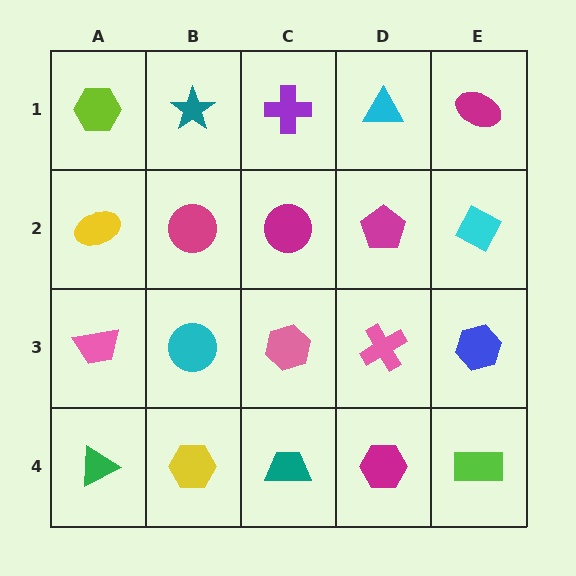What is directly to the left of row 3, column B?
A pink trapezoid.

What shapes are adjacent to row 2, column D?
A cyan triangle (row 1, column D), a pink cross (row 3, column D), a magenta circle (row 2, column C), a cyan diamond (row 2, column E).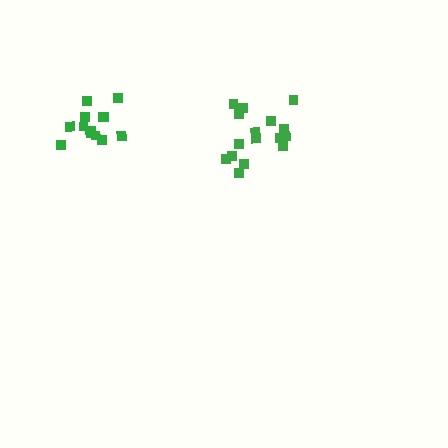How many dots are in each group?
Group 1: 14 dots, Group 2: 16 dots (30 total).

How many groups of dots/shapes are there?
There are 2 groups.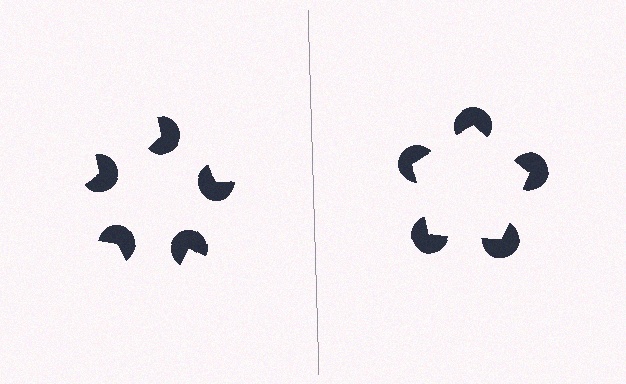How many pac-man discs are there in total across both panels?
10 — 5 on each side.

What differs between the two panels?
The pac-man discs are positioned identically on both sides; only the wedge orientations differ. On the right they align to a pentagon; on the left they are misaligned.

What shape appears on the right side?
An illusory pentagon.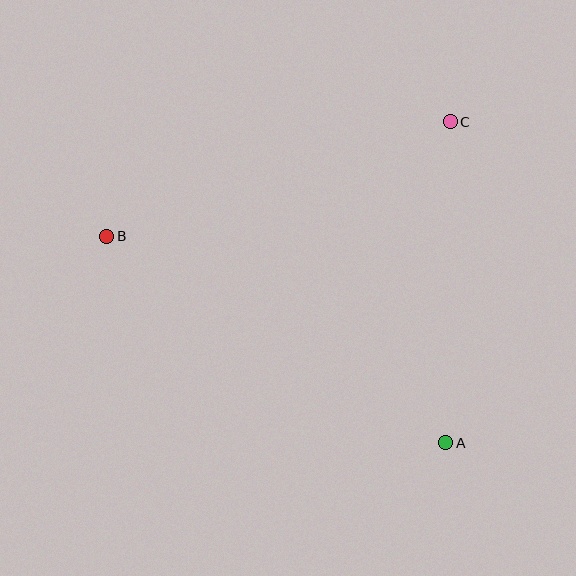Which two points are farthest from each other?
Points A and B are farthest from each other.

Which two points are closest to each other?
Points A and C are closest to each other.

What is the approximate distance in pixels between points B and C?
The distance between B and C is approximately 362 pixels.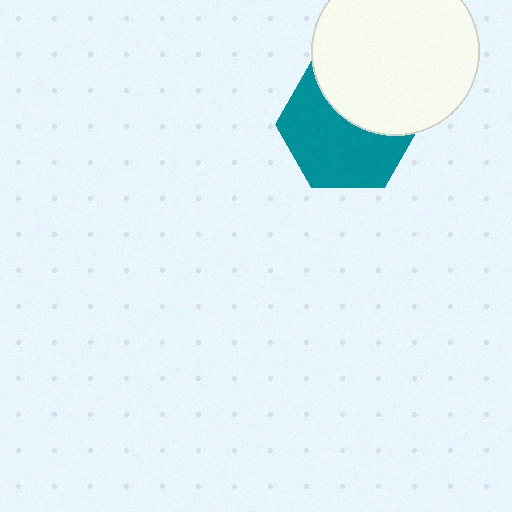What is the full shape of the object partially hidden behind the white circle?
The partially hidden object is a teal hexagon.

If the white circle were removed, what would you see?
You would see the complete teal hexagon.